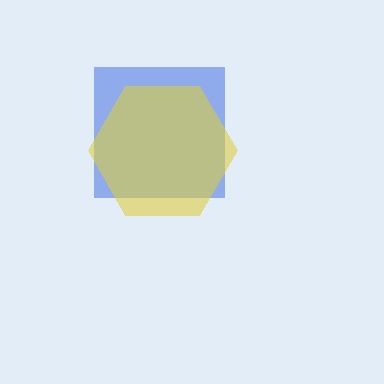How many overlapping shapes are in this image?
There are 2 overlapping shapes in the image.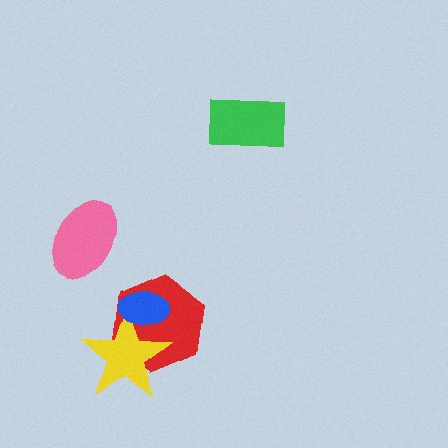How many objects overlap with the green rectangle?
0 objects overlap with the green rectangle.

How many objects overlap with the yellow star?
2 objects overlap with the yellow star.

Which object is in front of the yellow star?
The blue ellipse is in front of the yellow star.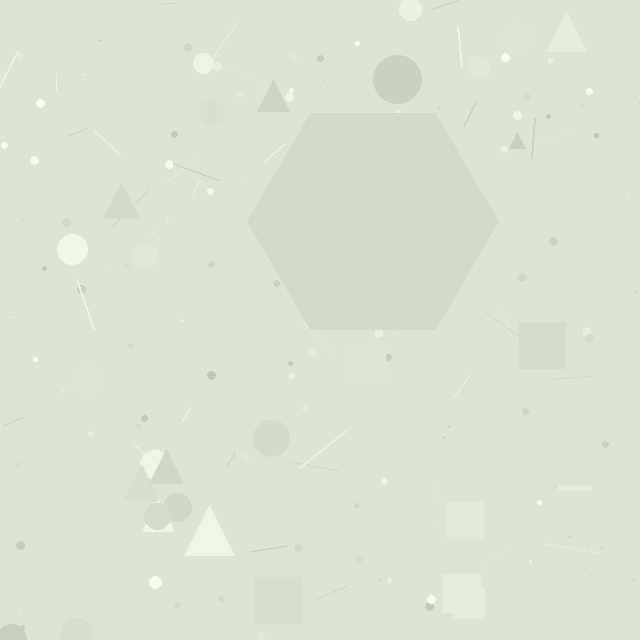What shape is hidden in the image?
A hexagon is hidden in the image.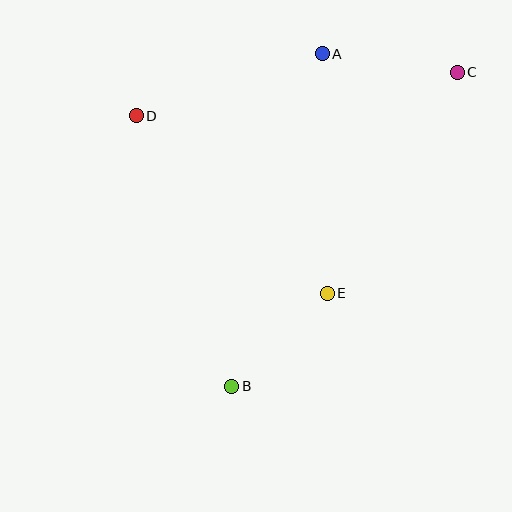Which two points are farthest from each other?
Points B and C are farthest from each other.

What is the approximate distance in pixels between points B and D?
The distance between B and D is approximately 287 pixels.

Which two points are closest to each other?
Points B and E are closest to each other.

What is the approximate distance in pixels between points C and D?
The distance between C and D is approximately 324 pixels.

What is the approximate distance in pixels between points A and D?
The distance between A and D is approximately 196 pixels.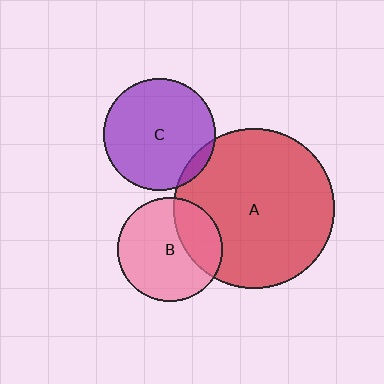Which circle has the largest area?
Circle A (red).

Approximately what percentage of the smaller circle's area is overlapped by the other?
Approximately 30%.